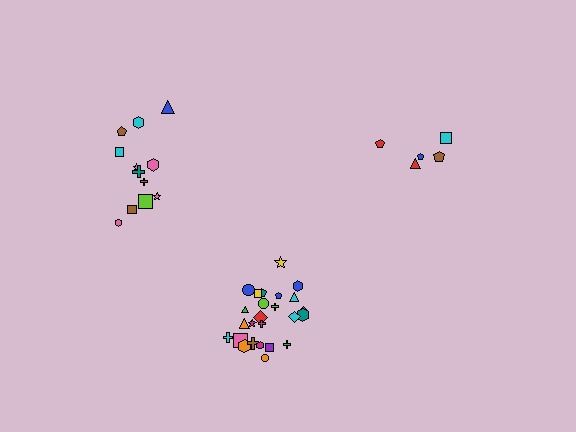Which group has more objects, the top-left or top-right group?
The top-left group.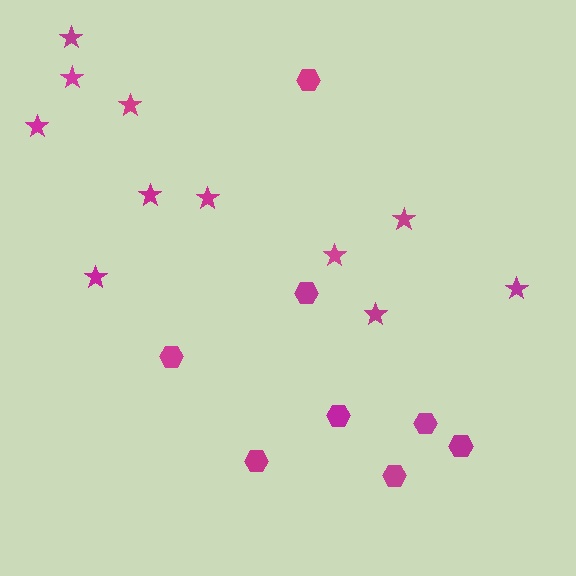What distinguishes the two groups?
There are 2 groups: one group of hexagons (8) and one group of stars (11).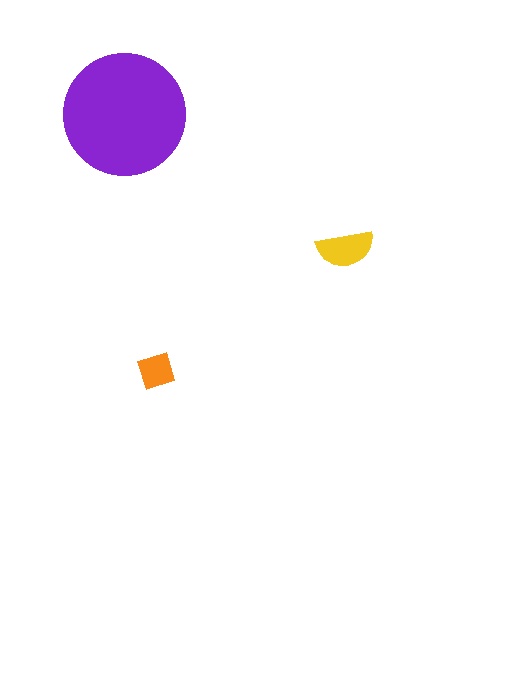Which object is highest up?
The purple circle is topmost.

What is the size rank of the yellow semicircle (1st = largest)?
2nd.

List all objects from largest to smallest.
The purple circle, the yellow semicircle, the orange square.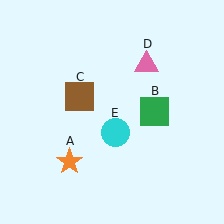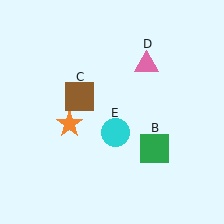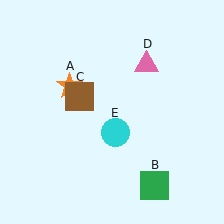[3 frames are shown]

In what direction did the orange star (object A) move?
The orange star (object A) moved up.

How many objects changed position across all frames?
2 objects changed position: orange star (object A), green square (object B).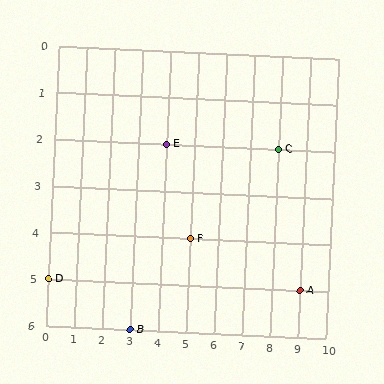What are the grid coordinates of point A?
Point A is at grid coordinates (9, 5).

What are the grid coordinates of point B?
Point B is at grid coordinates (3, 6).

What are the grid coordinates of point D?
Point D is at grid coordinates (0, 5).